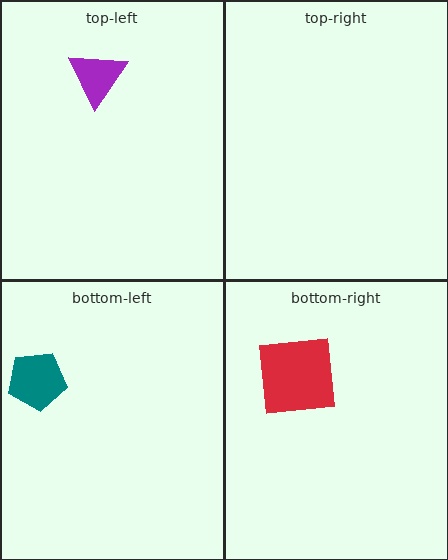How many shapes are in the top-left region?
1.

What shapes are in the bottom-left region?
The teal pentagon.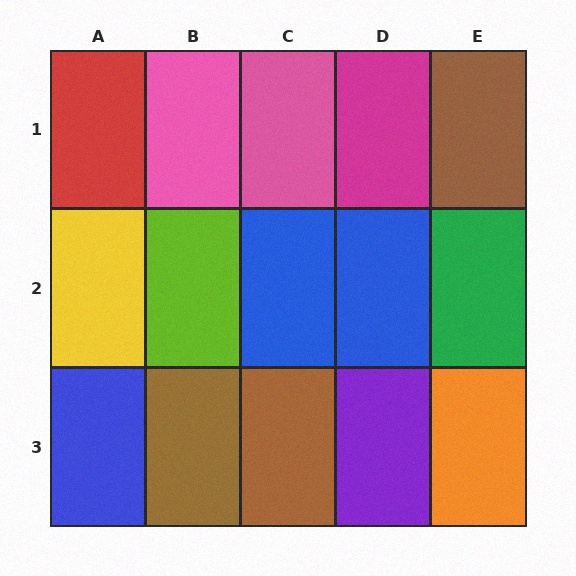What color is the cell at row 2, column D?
Blue.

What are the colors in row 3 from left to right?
Blue, brown, brown, purple, orange.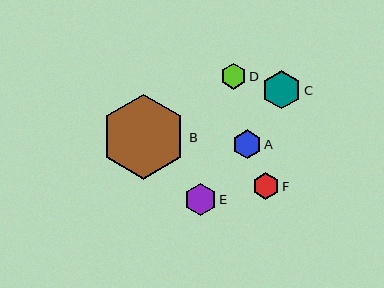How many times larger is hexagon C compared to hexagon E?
Hexagon C is approximately 1.2 times the size of hexagon E.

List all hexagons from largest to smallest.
From largest to smallest: B, C, E, A, F, D.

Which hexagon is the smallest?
Hexagon D is the smallest with a size of approximately 25 pixels.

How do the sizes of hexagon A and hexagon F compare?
Hexagon A and hexagon F are approximately the same size.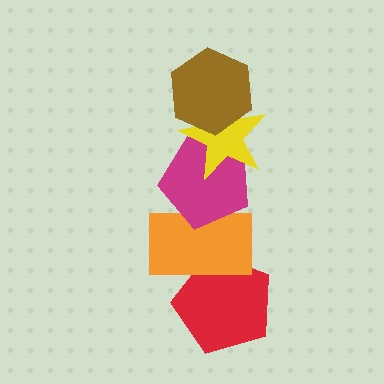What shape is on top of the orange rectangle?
The magenta pentagon is on top of the orange rectangle.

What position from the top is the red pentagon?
The red pentagon is 5th from the top.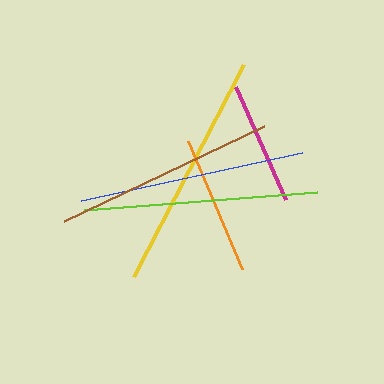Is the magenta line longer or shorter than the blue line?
The blue line is longer than the magenta line.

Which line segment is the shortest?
The magenta line is the shortest at approximately 123 pixels.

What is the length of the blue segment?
The blue segment is approximately 226 pixels long.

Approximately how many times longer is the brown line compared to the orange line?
The brown line is approximately 1.6 times the length of the orange line.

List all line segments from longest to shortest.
From longest to shortest: yellow, lime, blue, brown, orange, magenta.